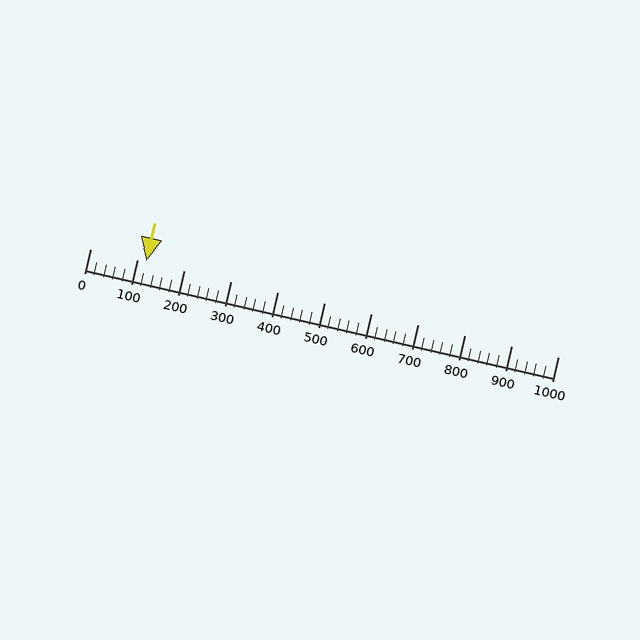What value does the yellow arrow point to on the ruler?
The yellow arrow points to approximately 120.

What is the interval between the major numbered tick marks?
The major tick marks are spaced 100 units apart.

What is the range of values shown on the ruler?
The ruler shows values from 0 to 1000.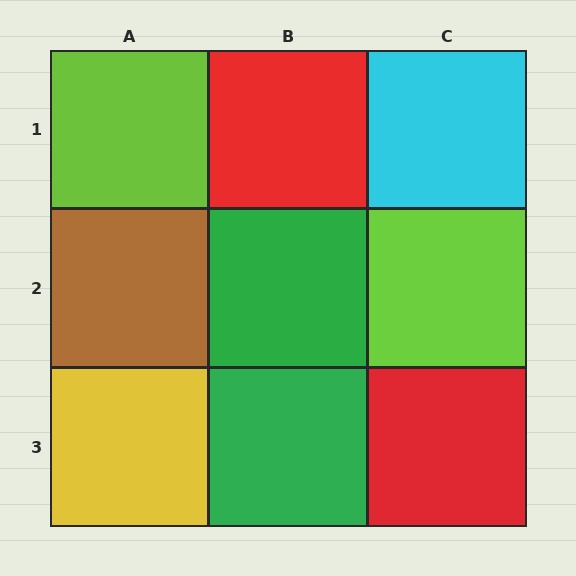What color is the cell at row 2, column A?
Brown.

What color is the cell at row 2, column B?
Green.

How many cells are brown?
1 cell is brown.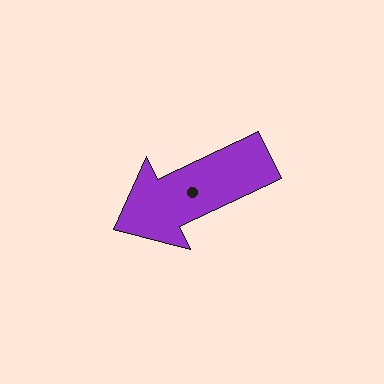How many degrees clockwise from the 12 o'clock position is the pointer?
Approximately 245 degrees.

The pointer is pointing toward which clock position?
Roughly 8 o'clock.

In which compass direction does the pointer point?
Southwest.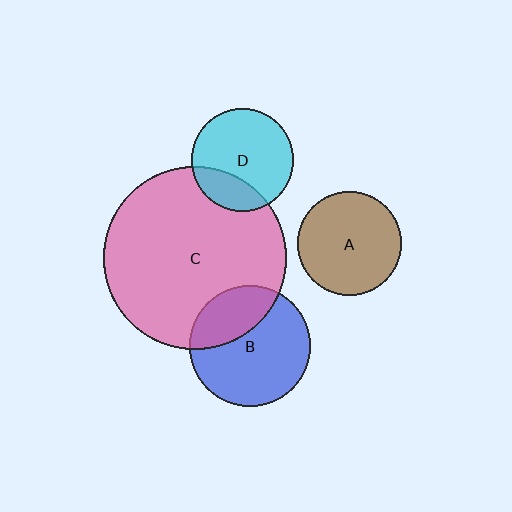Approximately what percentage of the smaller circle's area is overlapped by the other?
Approximately 25%.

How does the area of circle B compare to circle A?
Approximately 1.4 times.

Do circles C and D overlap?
Yes.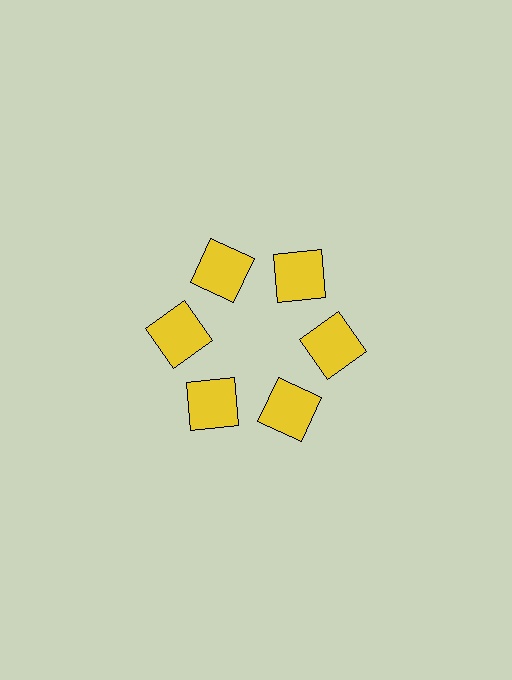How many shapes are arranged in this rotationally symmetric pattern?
There are 6 shapes, arranged in 6 groups of 1.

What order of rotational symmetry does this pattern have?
This pattern has 6-fold rotational symmetry.